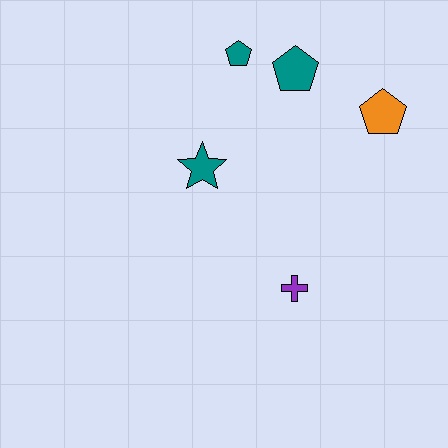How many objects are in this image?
There are 5 objects.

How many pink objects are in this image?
There are no pink objects.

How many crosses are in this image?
There is 1 cross.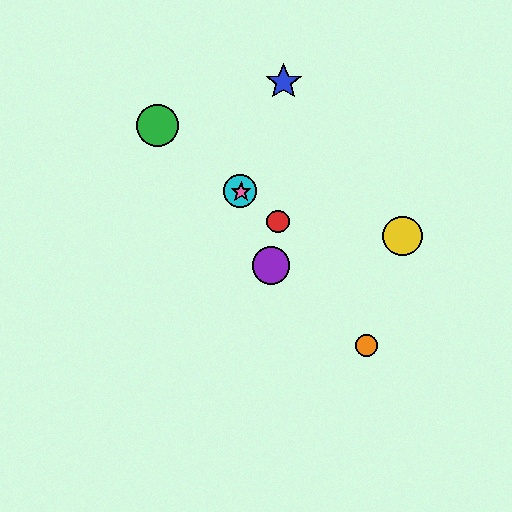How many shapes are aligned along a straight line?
4 shapes (the red circle, the green circle, the cyan circle, the pink star) are aligned along a straight line.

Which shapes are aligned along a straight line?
The red circle, the green circle, the cyan circle, the pink star are aligned along a straight line.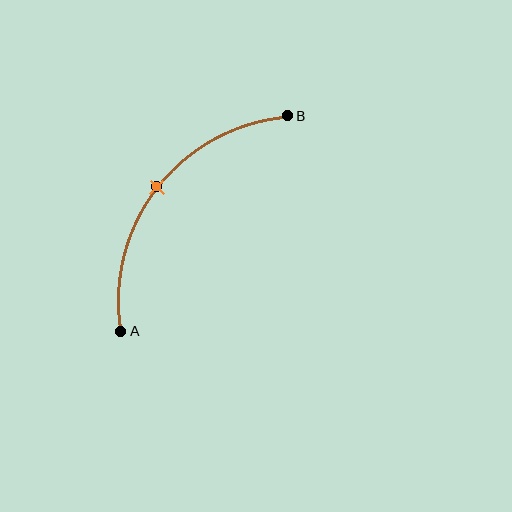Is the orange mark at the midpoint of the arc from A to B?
Yes. The orange mark lies on the arc at equal arc-length from both A and B — it is the arc midpoint.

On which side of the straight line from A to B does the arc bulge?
The arc bulges above and to the left of the straight line connecting A and B.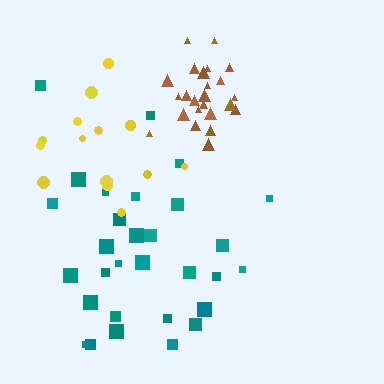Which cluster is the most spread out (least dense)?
Teal.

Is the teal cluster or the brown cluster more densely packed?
Brown.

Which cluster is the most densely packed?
Brown.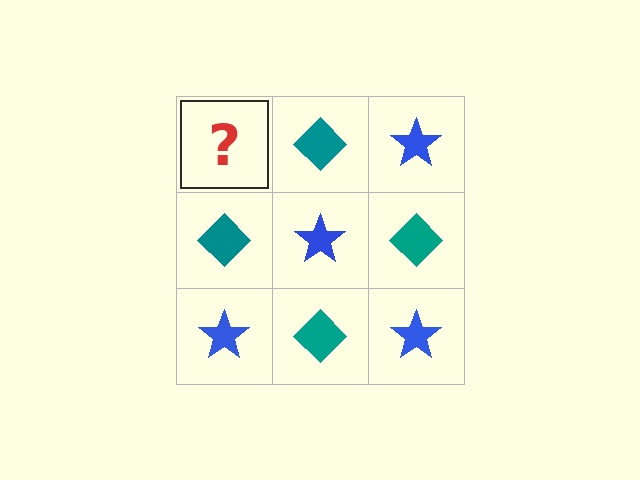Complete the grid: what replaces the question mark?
The question mark should be replaced with a blue star.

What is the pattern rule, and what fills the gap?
The rule is that it alternates blue star and teal diamond in a checkerboard pattern. The gap should be filled with a blue star.